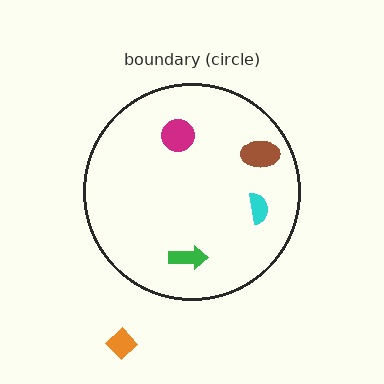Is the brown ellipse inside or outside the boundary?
Inside.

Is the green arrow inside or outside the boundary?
Inside.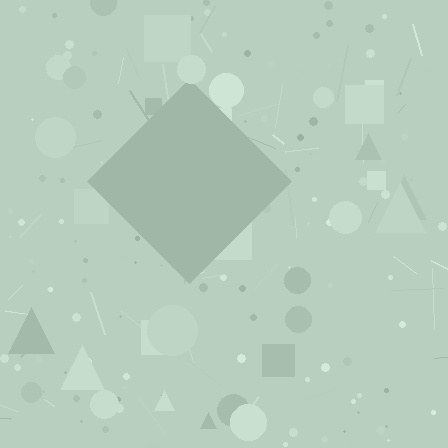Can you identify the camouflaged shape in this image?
The camouflaged shape is a diamond.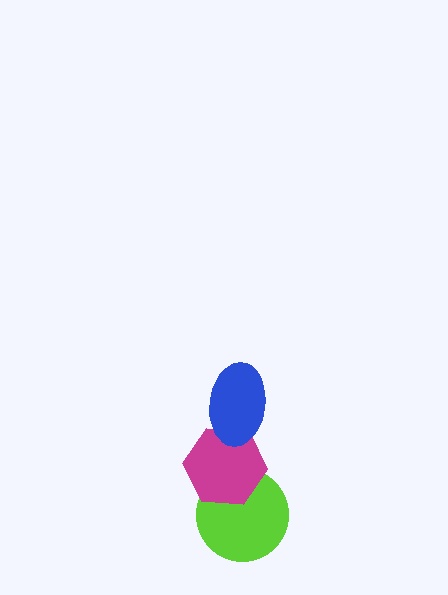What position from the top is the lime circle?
The lime circle is 3rd from the top.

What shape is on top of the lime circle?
The magenta hexagon is on top of the lime circle.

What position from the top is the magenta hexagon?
The magenta hexagon is 2nd from the top.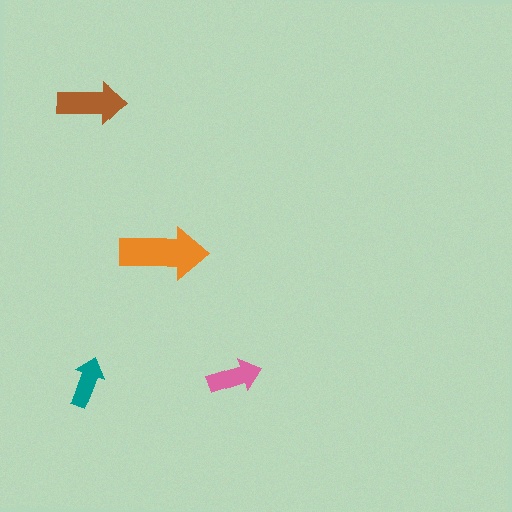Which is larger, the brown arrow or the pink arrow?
The brown one.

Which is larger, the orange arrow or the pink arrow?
The orange one.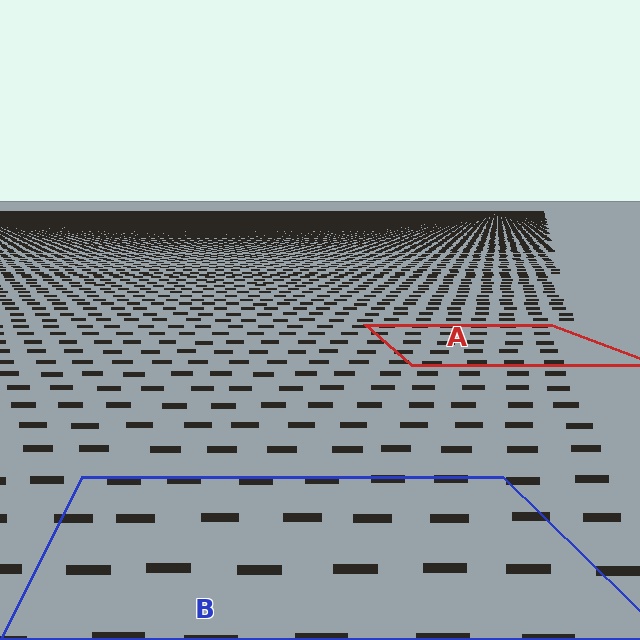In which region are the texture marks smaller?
The texture marks are smaller in region A, because it is farther away.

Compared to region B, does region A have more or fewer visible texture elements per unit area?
Region A has more texture elements per unit area — they are packed more densely because it is farther away.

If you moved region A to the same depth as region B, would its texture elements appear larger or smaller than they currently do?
They would appear larger. At a closer depth, the same texture elements are projected at a bigger on-screen size.